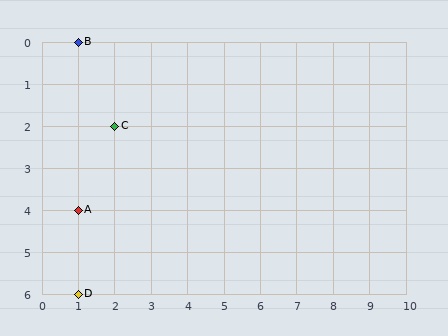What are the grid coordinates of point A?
Point A is at grid coordinates (1, 4).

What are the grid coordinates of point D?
Point D is at grid coordinates (1, 6).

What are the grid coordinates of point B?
Point B is at grid coordinates (1, 0).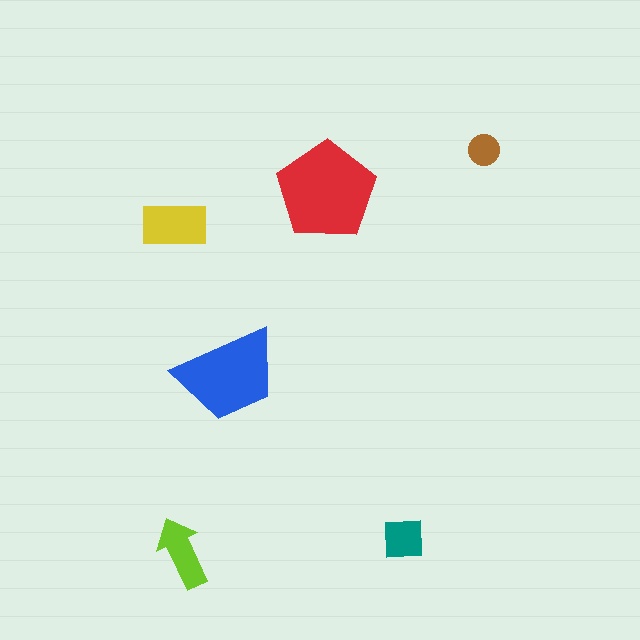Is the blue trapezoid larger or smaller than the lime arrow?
Larger.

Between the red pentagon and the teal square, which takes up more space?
The red pentagon.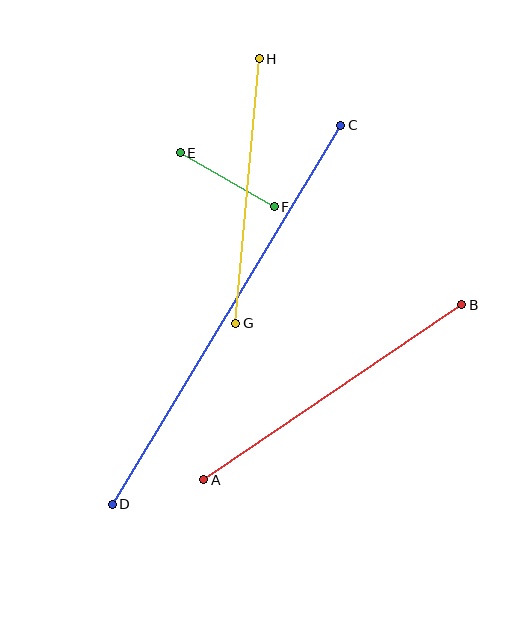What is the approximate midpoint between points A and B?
The midpoint is at approximately (333, 392) pixels.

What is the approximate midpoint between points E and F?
The midpoint is at approximately (227, 180) pixels.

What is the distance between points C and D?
The distance is approximately 442 pixels.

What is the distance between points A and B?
The distance is approximately 312 pixels.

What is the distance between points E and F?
The distance is approximately 109 pixels.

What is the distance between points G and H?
The distance is approximately 266 pixels.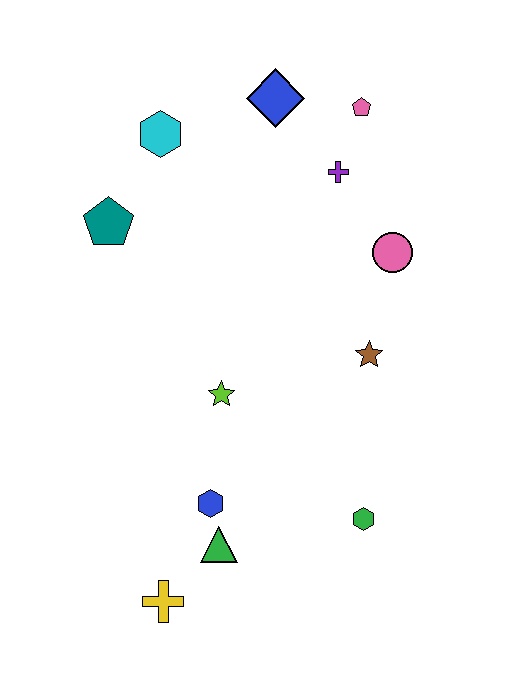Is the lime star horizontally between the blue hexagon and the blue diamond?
Yes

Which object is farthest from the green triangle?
The pink pentagon is farthest from the green triangle.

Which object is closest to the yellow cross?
The green triangle is closest to the yellow cross.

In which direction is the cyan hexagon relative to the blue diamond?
The cyan hexagon is to the left of the blue diamond.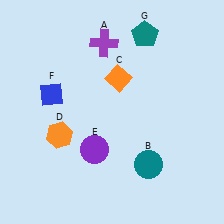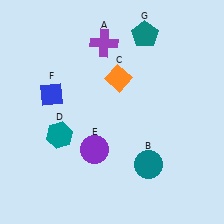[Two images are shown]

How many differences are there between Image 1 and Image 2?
There is 1 difference between the two images.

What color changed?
The hexagon (D) changed from orange in Image 1 to teal in Image 2.